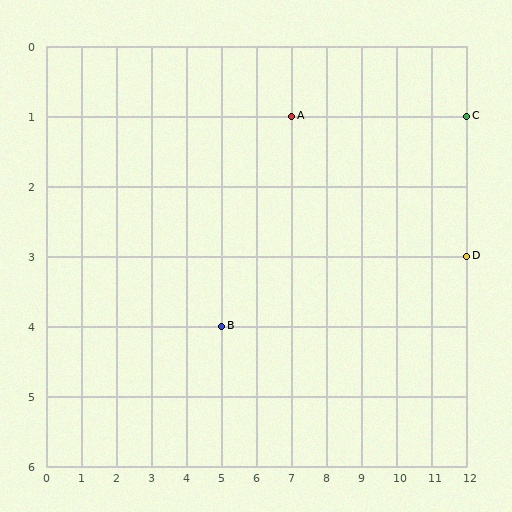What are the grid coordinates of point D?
Point D is at grid coordinates (12, 3).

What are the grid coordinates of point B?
Point B is at grid coordinates (5, 4).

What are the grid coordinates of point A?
Point A is at grid coordinates (7, 1).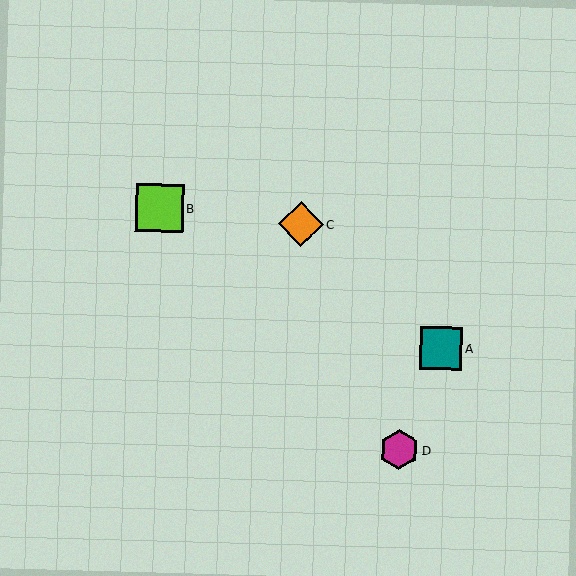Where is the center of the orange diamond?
The center of the orange diamond is at (301, 224).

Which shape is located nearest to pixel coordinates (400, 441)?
The magenta hexagon (labeled D) at (399, 450) is nearest to that location.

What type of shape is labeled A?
Shape A is a teal square.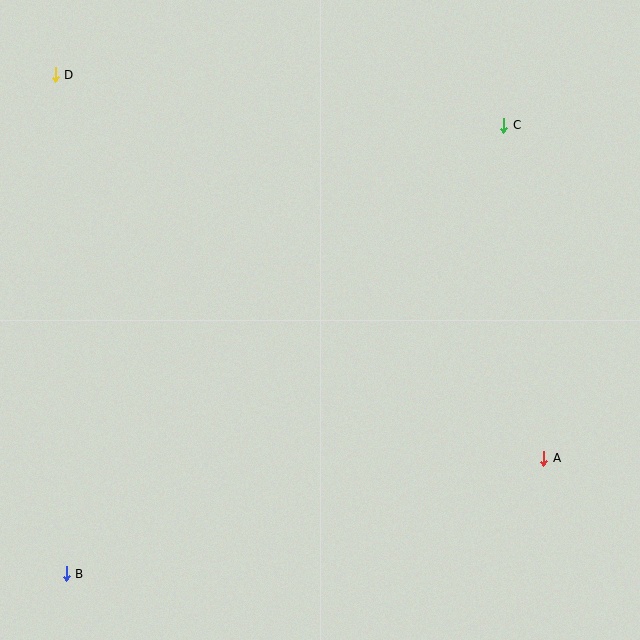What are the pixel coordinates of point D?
Point D is at (55, 75).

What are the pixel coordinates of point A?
Point A is at (544, 458).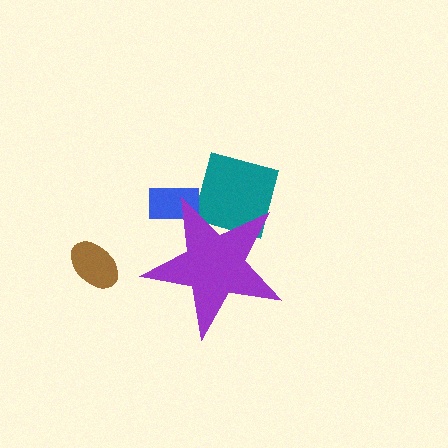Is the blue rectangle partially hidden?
Yes, the blue rectangle is partially hidden behind the purple star.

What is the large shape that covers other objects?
A purple star.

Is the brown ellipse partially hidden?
No, the brown ellipse is fully visible.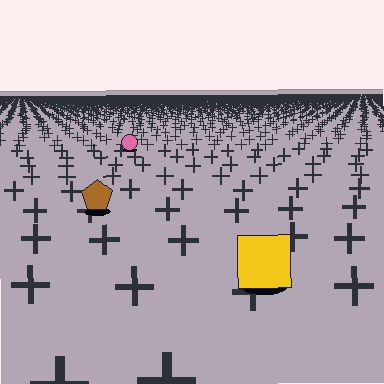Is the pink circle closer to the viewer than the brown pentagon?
No. The brown pentagon is closer — you can tell from the texture gradient: the ground texture is coarser near it.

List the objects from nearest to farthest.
From nearest to farthest: the yellow square, the brown pentagon, the pink circle.